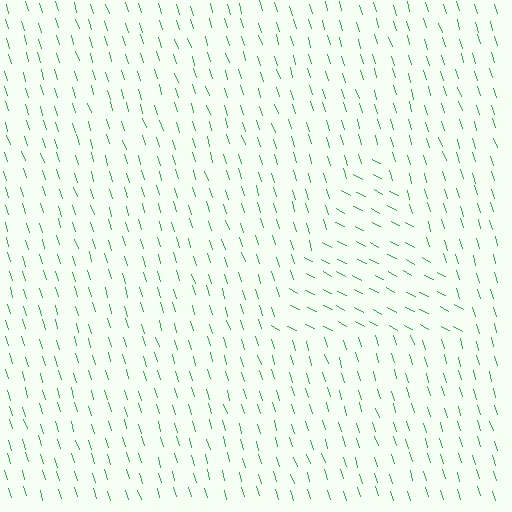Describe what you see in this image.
The image is filled with small green line segments. A triangle region in the image has lines oriented differently from the surrounding lines, creating a visible texture boundary.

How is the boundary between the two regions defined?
The boundary is defined purely by a change in line orientation (approximately 45 degrees difference). All lines are the same color and thickness.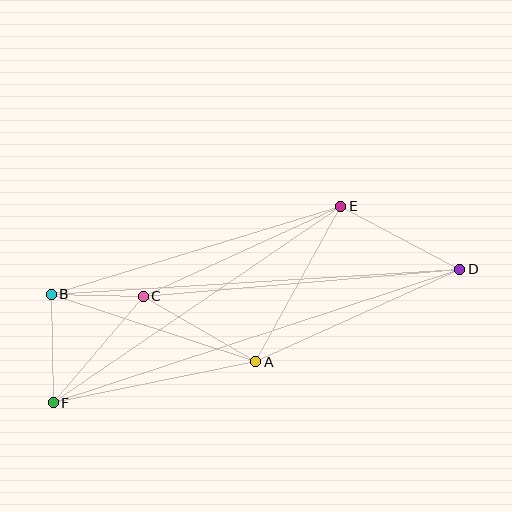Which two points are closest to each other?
Points B and C are closest to each other.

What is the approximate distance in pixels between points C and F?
The distance between C and F is approximately 139 pixels.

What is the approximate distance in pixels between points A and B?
The distance between A and B is approximately 216 pixels.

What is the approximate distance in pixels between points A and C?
The distance between A and C is approximately 130 pixels.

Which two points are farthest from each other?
Points D and F are farthest from each other.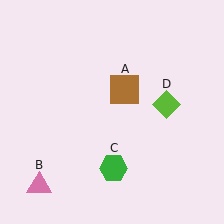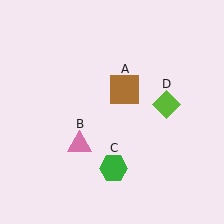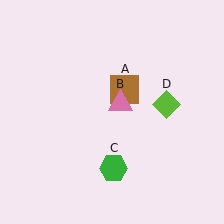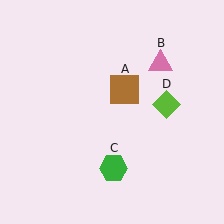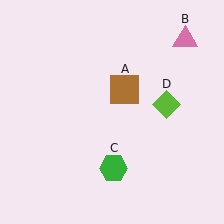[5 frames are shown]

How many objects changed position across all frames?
1 object changed position: pink triangle (object B).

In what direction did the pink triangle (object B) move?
The pink triangle (object B) moved up and to the right.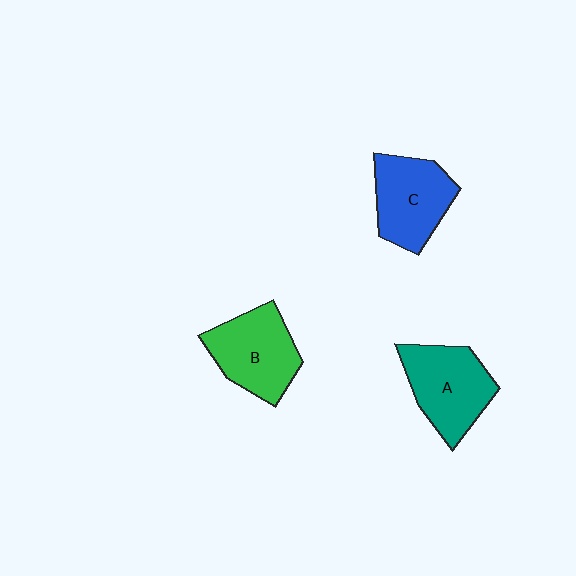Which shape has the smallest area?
Shape C (blue).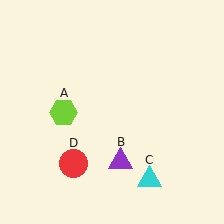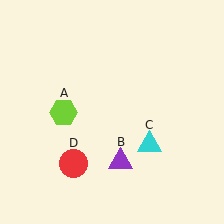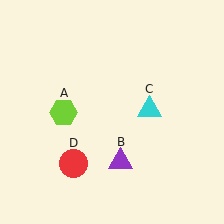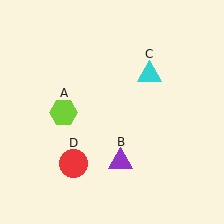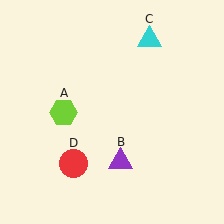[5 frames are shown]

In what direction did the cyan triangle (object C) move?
The cyan triangle (object C) moved up.